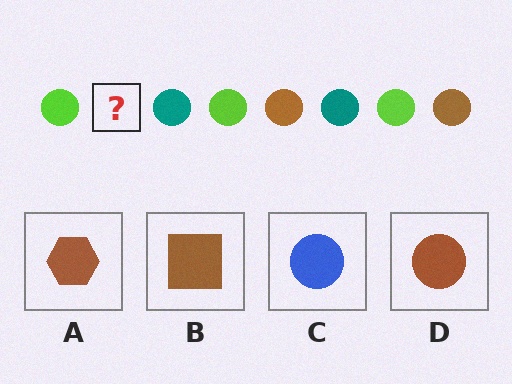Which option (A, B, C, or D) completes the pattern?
D.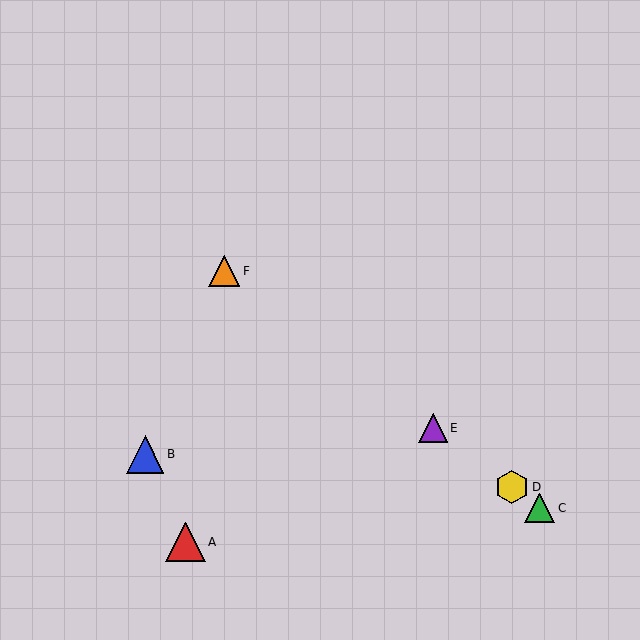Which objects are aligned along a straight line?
Objects C, D, E, F are aligned along a straight line.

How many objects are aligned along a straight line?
4 objects (C, D, E, F) are aligned along a straight line.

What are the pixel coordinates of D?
Object D is at (512, 487).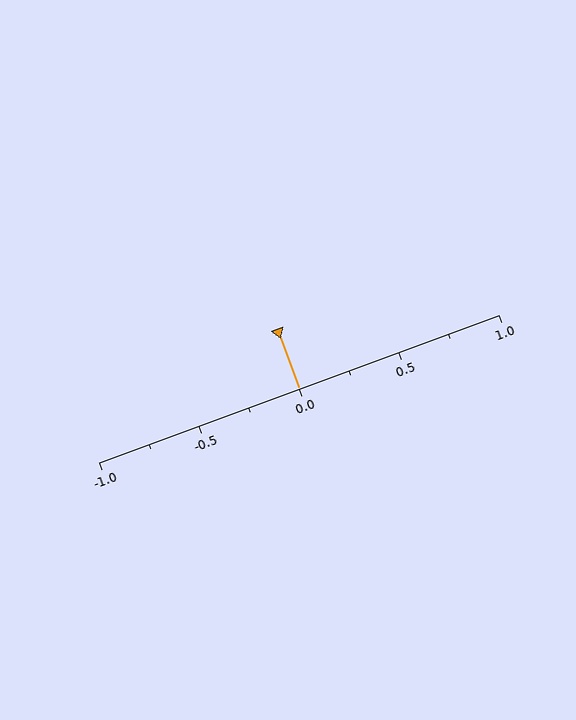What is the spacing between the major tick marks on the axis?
The major ticks are spaced 0.5 apart.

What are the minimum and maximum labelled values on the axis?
The axis runs from -1.0 to 1.0.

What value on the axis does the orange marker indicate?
The marker indicates approximately 0.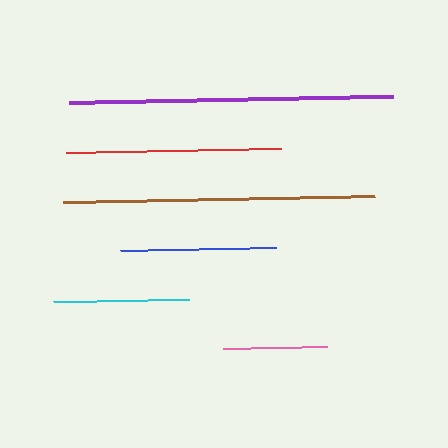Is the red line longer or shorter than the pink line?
The red line is longer than the pink line.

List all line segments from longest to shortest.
From longest to shortest: purple, brown, red, blue, cyan, pink.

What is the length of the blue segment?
The blue segment is approximately 156 pixels long.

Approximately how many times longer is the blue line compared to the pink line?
The blue line is approximately 1.5 times the length of the pink line.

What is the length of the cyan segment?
The cyan segment is approximately 135 pixels long.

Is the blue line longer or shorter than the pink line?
The blue line is longer than the pink line.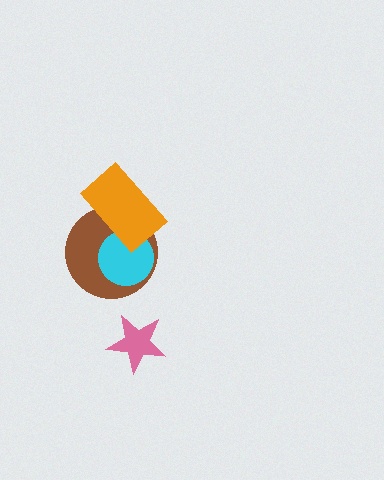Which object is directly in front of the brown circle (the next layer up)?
The cyan circle is directly in front of the brown circle.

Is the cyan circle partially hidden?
Yes, it is partially covered by another shape.